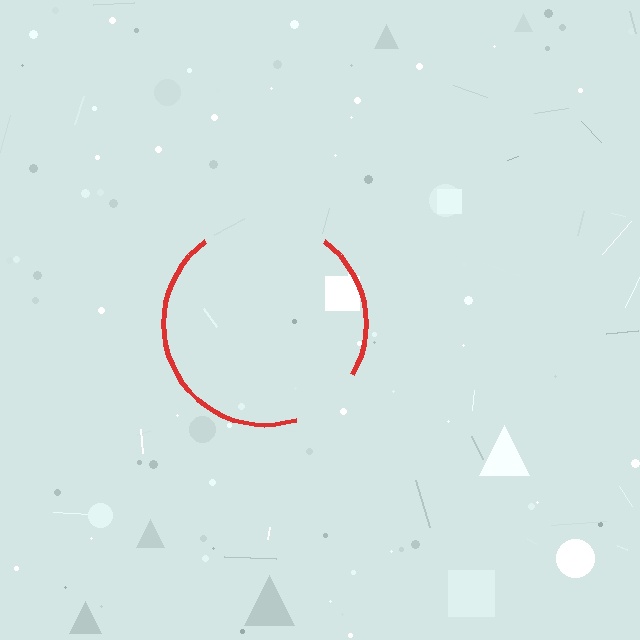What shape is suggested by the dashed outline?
The dashed outline suggests a circle.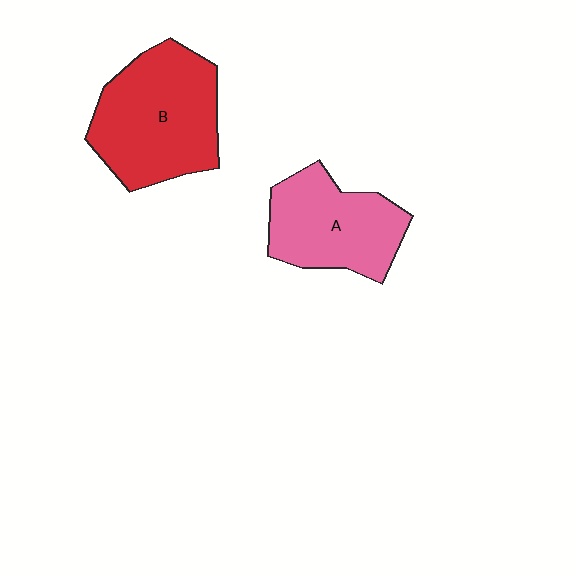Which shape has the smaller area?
Shape A (pink).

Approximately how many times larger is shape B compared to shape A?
Approximately 1.3 times.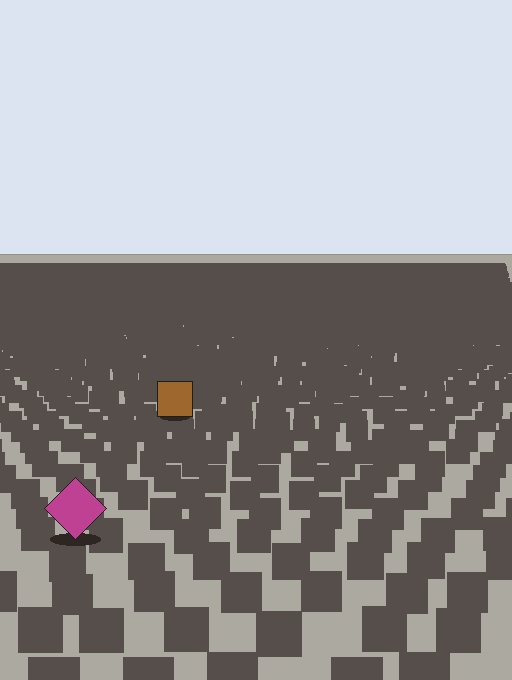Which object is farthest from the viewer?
The brown square is farthest from the viewer. It appears smaller and the ground texture around it is denser.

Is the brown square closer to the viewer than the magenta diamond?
No. The magenta diamond is closer — you can tell from the texture gradient: the ground texture is coarser near it.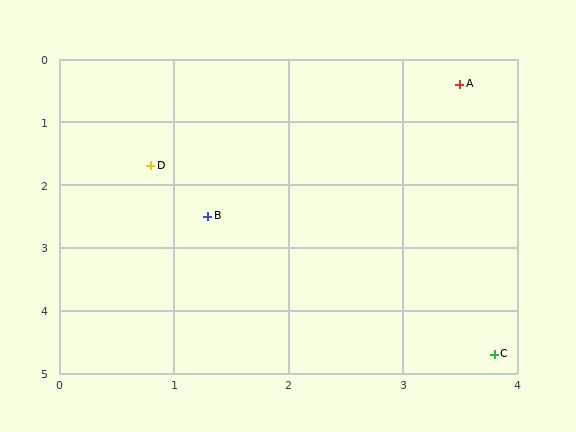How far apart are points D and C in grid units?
Points D and C are about 4.2 grid units apart.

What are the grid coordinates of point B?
Point B is at approximately (1.3, 2.5).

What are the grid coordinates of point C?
Point C is at approximately (3.8, 4.7).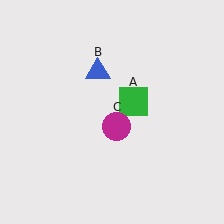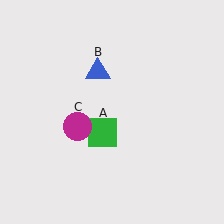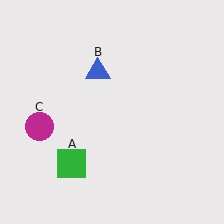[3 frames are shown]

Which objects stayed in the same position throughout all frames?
Blue triangle (object B) remained stationary.